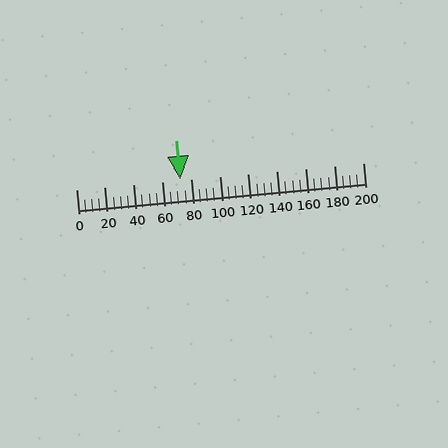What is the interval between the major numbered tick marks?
The major tick marks are spaced 20 units apart.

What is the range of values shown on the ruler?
The ruler shows values from 0 to 200.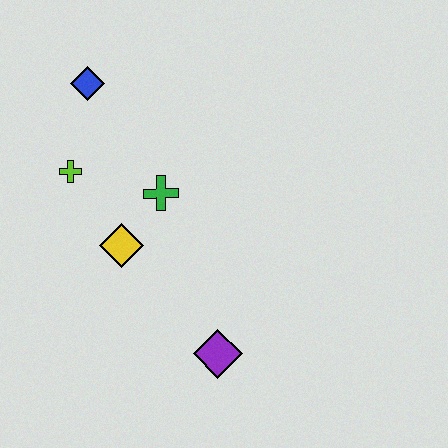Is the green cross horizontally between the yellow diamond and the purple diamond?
Yes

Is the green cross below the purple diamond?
No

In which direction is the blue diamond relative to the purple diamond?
The blue diamond is above the purple diamond.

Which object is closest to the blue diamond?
The lime cross is closest to the blue diamond.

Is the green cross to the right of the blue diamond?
Yes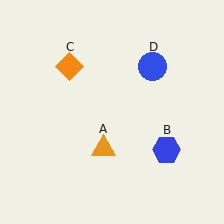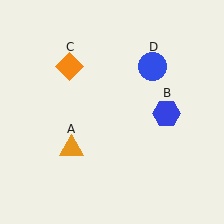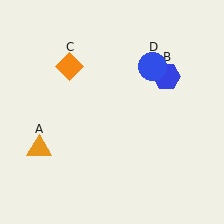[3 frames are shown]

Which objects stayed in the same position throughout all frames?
Orange diamond (object C) and blue circle (object D) remained stationary.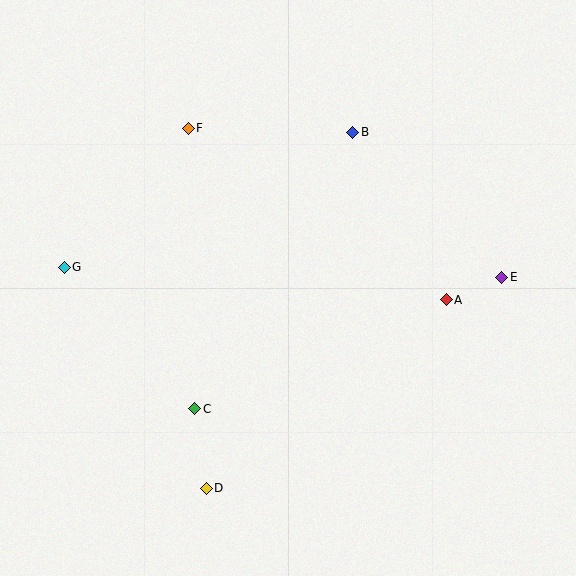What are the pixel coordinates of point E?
Point E is at (502, 277).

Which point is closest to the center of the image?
Point C at (195, 409) is closest to the center.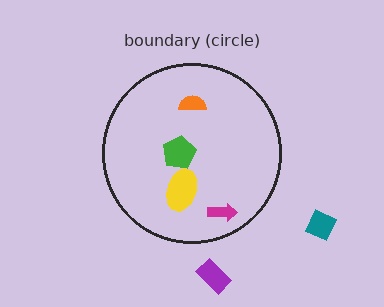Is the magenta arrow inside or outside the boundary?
Inside.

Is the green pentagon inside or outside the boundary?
Inside.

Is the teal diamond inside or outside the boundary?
Outside.